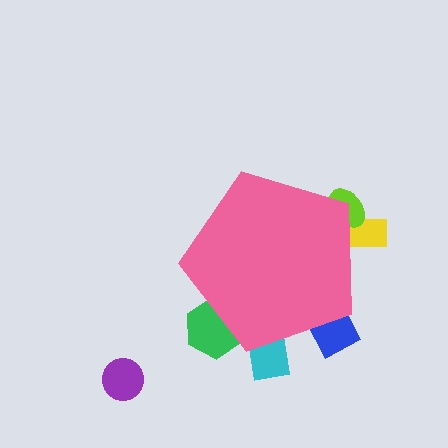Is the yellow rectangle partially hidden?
Yes, the yellow rectangle is partially hidden behind the pink pentagon.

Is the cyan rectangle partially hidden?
Yes, the cyan rectangle is partially hidden behind the pink pentagon.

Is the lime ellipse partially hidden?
Yes, the lime ellipse is partially hidden behind the pink pentagon.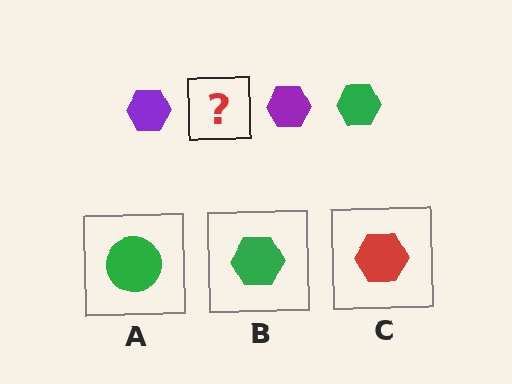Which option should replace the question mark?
Option B.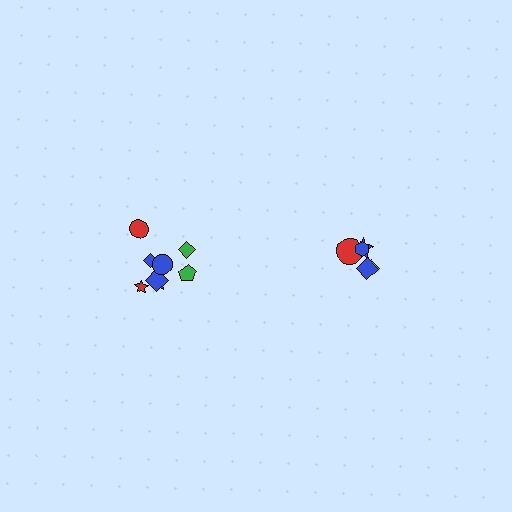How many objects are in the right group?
There are 5 objects.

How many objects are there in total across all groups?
There are 13 objects.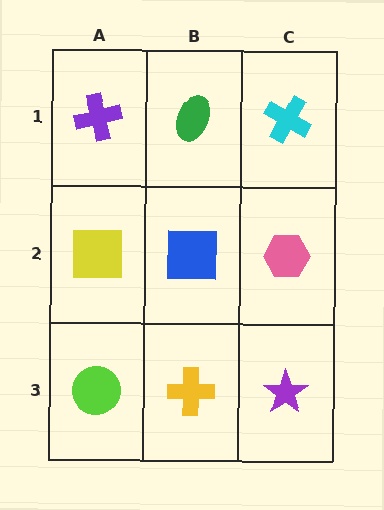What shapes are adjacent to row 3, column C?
A pink hexagon (row 2, column C), a yellow cross (row 3, column B).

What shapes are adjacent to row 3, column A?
A yellow square (row 2, column A), a yellow cross (row 3, column B).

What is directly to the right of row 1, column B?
A cyan cross.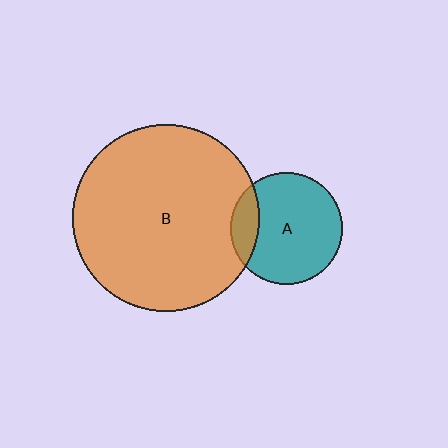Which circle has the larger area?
Circle B (orange).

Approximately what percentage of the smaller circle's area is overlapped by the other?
Approximately 15%.